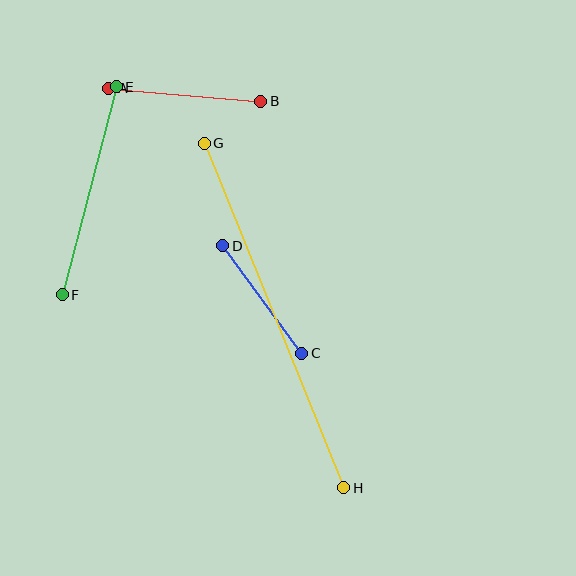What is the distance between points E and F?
The distance is approximately 215 pixels.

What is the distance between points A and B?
The distance is approximately 153 pixels.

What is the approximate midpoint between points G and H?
The midpoint is at approximately (274, 316) pixels.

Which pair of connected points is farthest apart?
Points G and H are farthest apart.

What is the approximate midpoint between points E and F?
The midpoint is at approximately (89, 191) pixels.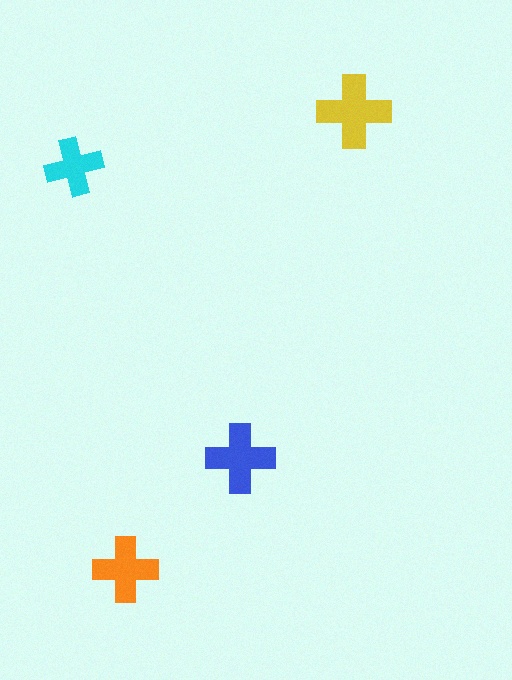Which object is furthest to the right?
The yellow cross is rightmost.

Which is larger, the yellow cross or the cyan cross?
The yellow one.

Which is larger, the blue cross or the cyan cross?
The blue one.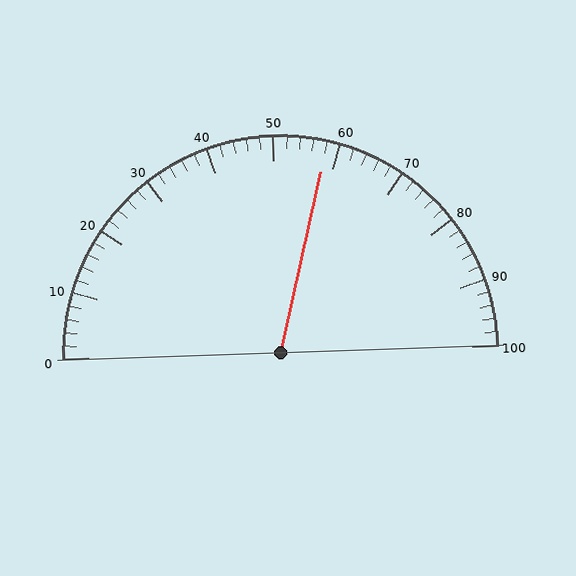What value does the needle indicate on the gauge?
The needle indicates approximately 58.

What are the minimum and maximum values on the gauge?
The gauge ranges from 0 to 100.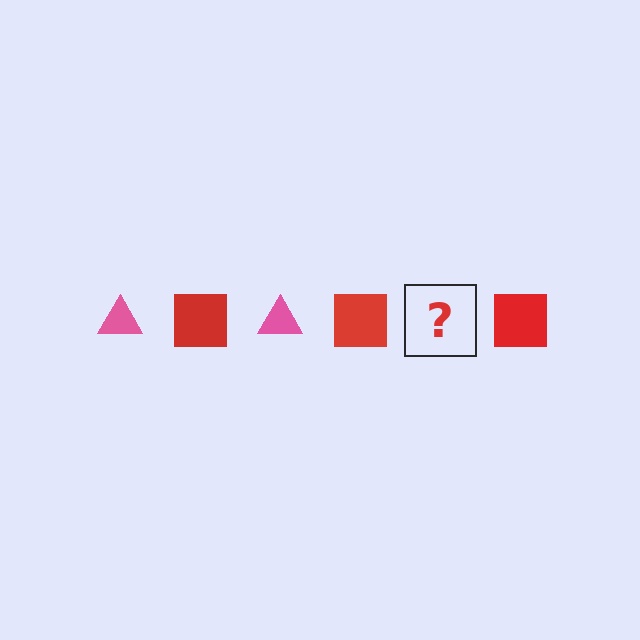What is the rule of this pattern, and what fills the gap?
The rule is that the pattern alternates between pink triangle and red square. The gap should be filled with a pink triangle.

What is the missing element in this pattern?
The missing element is a pink triangle.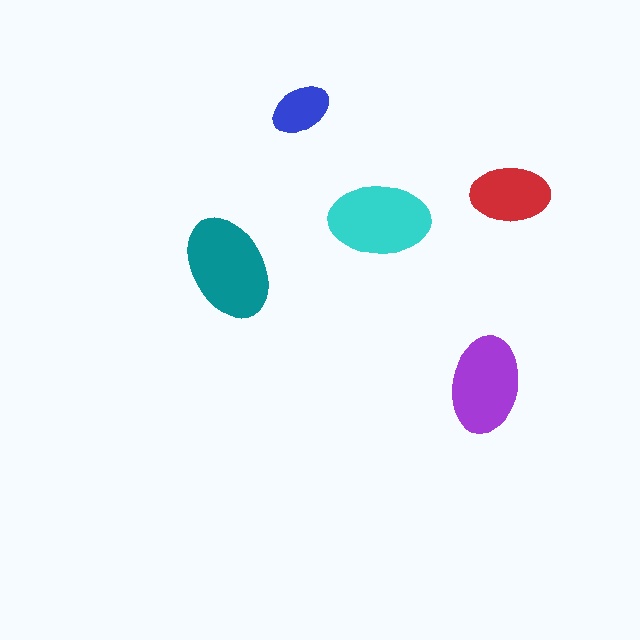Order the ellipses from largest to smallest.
the teal one, the cyan one, the purple one, the red one, the blue one.